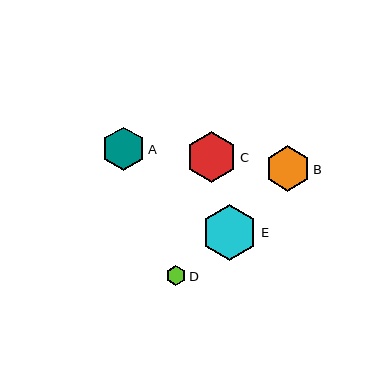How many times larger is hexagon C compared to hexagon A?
Hexagon C is approximately 1.2 times the size of hexagon A.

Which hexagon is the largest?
Hexagon E is the largest with a size of approximately 56 pixels.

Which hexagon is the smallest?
Hexagon D is the smallest with a size of approximately 20 pixels.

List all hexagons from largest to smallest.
From largest to smallest: E, C, B, A, D.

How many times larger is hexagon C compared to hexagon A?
Hexagon C is approximately 1.2 times the size of hexagon A.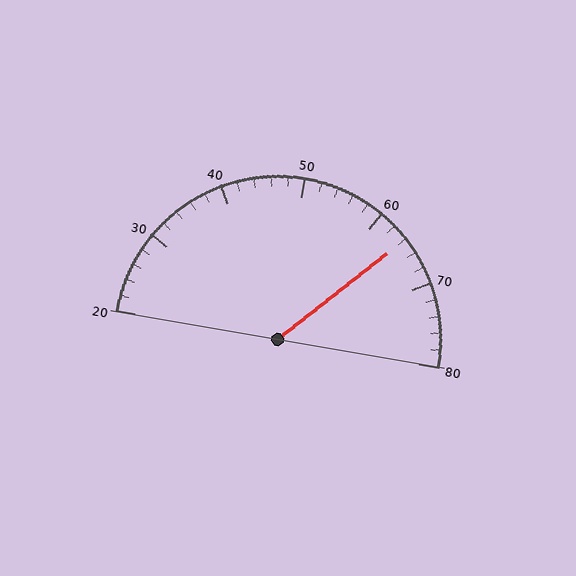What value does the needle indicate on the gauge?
The needle indicates approximately 64.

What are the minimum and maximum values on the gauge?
The gauge ranges from 20 to 80.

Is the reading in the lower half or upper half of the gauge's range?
The reading is in the upper half of the range (20 to 80).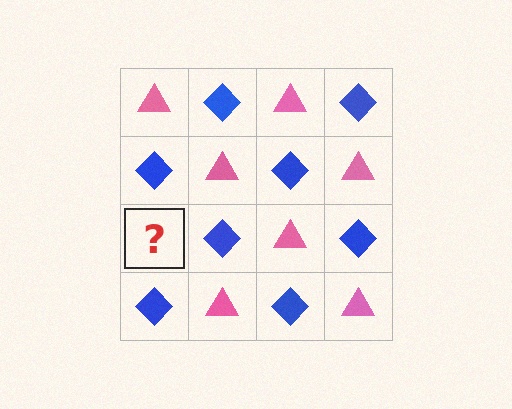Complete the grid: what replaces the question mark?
The question mark should be replaced with a pink triangle.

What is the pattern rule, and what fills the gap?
The rule is that it alternates pink triangle and blue diamond in a checkerboard pattern. The gap should be filled with a pink triangle.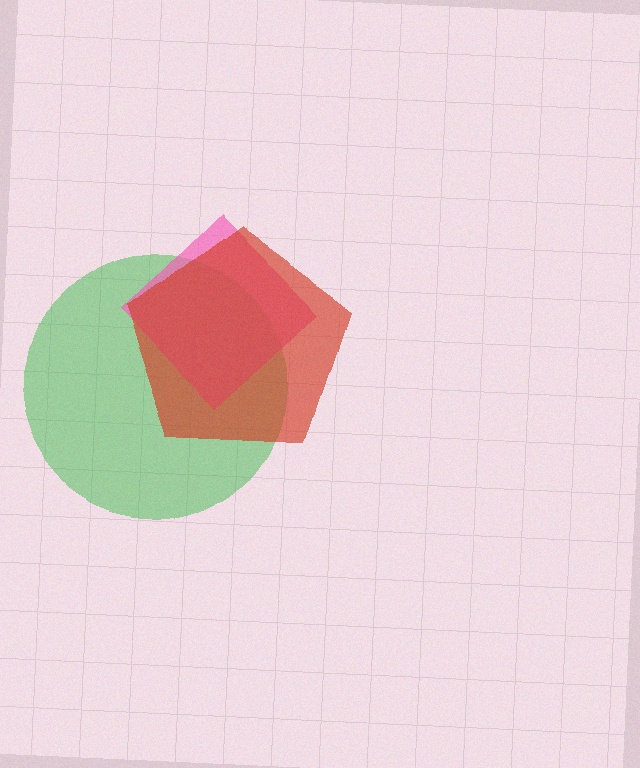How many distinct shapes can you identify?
There are 3 distinct shapes: a green circle, a pink diamond, a red pentagon.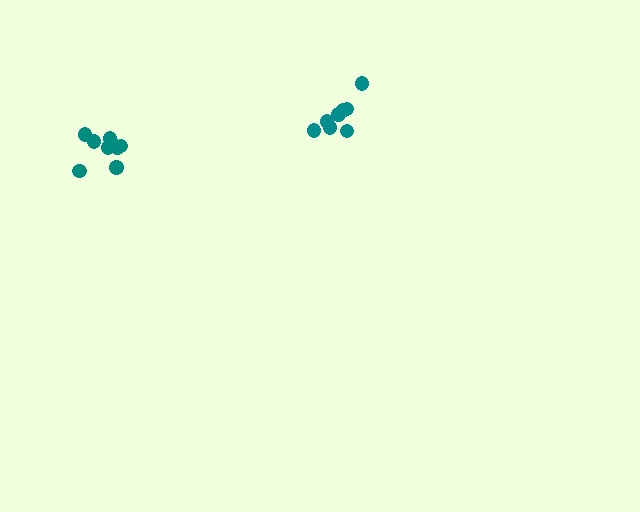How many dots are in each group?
Group 1: 9 dots, Group 2: 8 dots (17 total).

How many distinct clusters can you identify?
There are 2 distinct clusters.